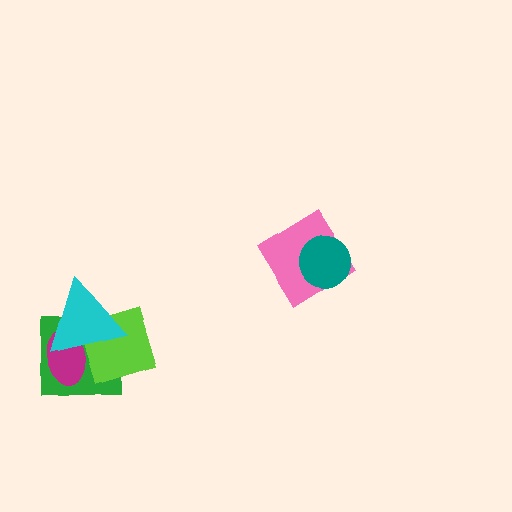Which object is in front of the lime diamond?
The cyan triangle is in front of the lime diamond.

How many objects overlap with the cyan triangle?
3 objects overlap with the cyan triangle.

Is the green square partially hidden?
Yes, it is partially covered by another shape.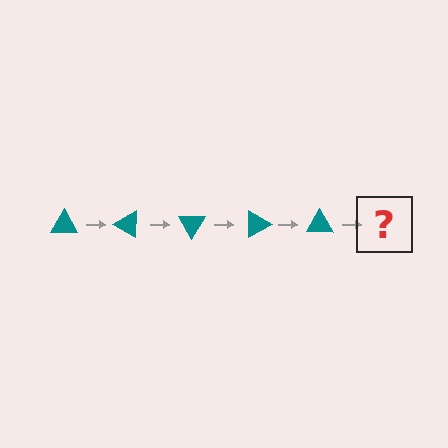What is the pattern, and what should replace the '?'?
The pattern is that the triangle rotates 30 degrees each step. The '?' should be a teal triangle rotated 150 degrees.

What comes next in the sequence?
The next element should be a teal triangle rotated 150 degrees.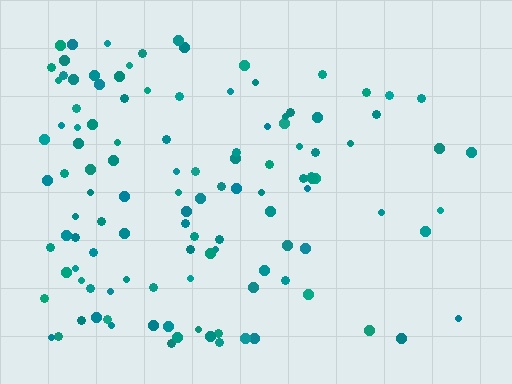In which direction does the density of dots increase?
From right to left, with the left side densest.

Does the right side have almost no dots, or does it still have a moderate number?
Still a moderate number, just noticeably fewer than the left.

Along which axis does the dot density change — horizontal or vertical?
Horizontal.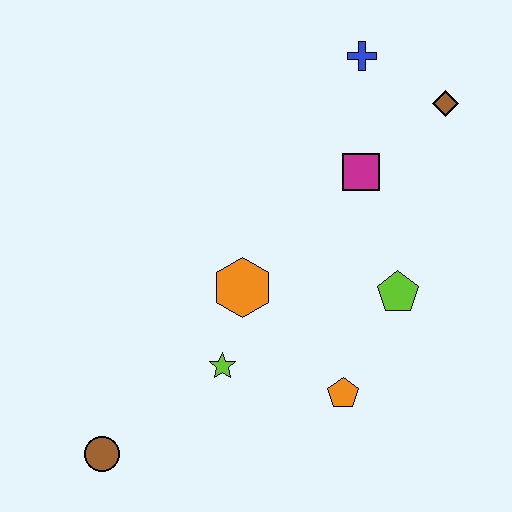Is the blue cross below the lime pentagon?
No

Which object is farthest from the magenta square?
The brown circle is farthest from the magenta square.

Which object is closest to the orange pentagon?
The lime pentagon is closest to the orange pentagon.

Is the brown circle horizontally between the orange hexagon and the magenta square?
No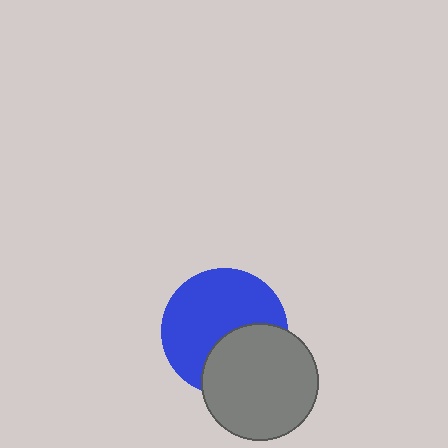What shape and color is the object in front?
The object in front is a gray circle.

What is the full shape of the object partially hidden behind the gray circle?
The partially hidden object is a blue circle.